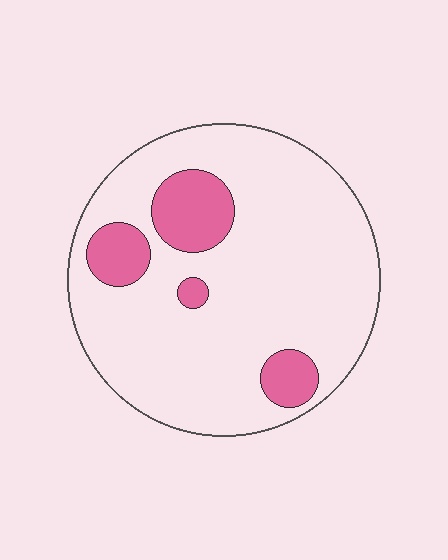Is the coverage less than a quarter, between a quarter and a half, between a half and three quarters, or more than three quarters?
Less than a quarter.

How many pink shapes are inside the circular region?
4.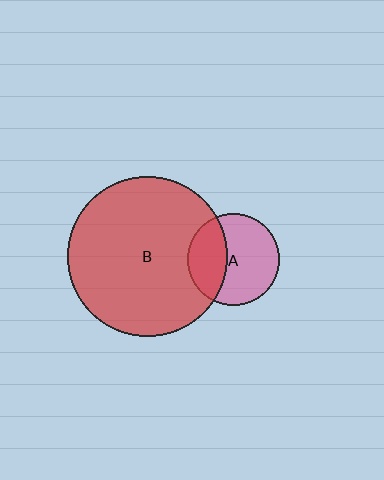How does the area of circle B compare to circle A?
Approximately 3.0 times.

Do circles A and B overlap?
Yes.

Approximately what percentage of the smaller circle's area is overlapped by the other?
Approximately 35%.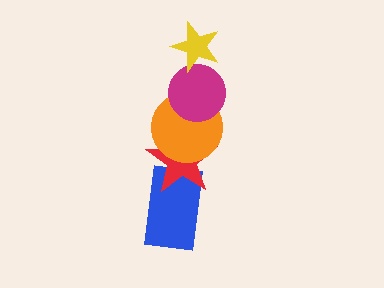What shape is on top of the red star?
The orange circle is on top of the red star.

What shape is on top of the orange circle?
The magenta circle is on top of the orange circle.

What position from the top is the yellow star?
The yellow star is 1st from the top.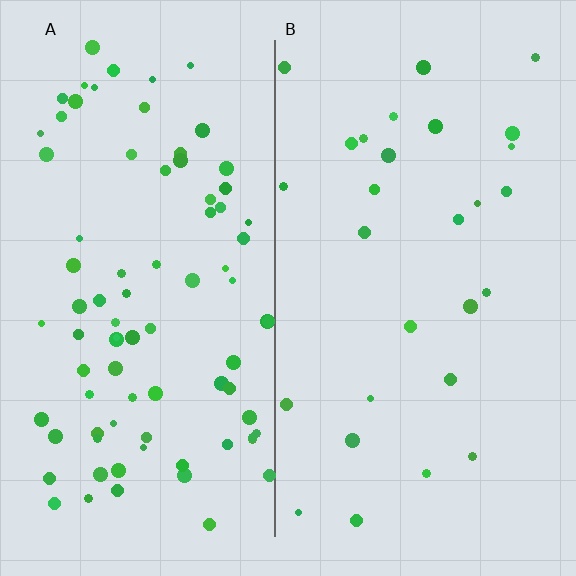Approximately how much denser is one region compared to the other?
Approximately 3.0× — region A over region B.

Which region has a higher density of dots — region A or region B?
A (the left).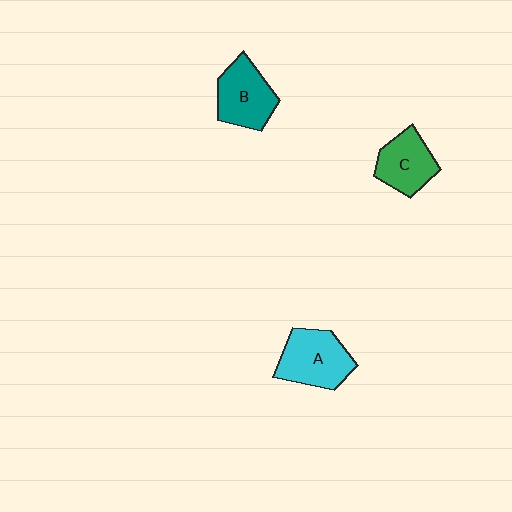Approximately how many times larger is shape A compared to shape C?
Approximately 1.2 times.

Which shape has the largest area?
Shape A (cyan).